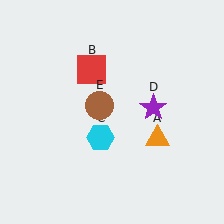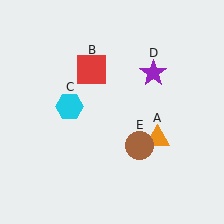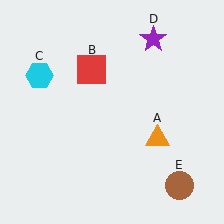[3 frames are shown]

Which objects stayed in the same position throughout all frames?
Orange triangle (object A) and red square (object B) remained stationary.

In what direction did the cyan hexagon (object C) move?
The cyan hexagon (object C) moved up and to the left.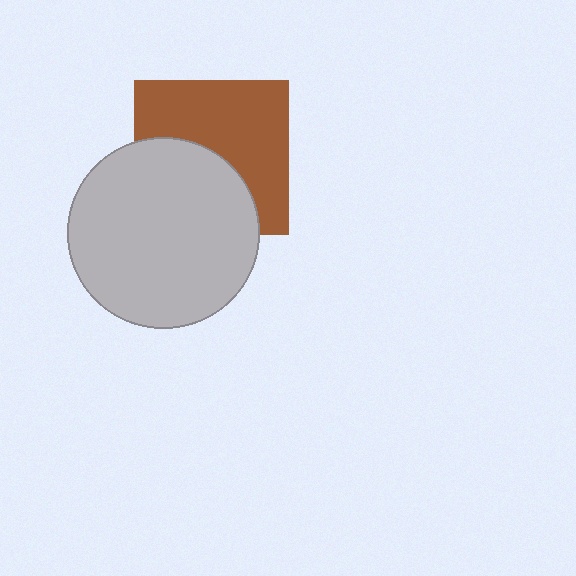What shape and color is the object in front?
The object in front is a light gray circle.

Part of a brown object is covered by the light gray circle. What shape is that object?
It is a square.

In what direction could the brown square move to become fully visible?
The brown square could move up. That would shift it out from behind the light gray circle entirely.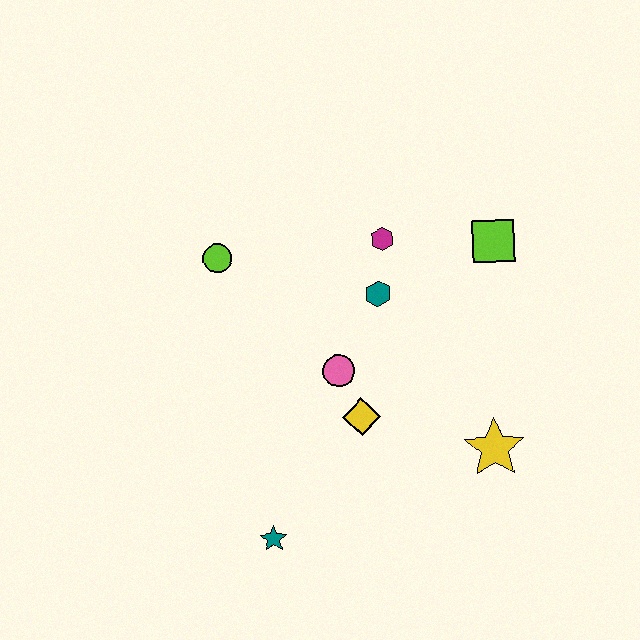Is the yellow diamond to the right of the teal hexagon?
No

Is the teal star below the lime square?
Yes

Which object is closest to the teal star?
The yellow diamond is closest to the teal star.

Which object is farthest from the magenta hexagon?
The teal star is farthest from the magenta hexagon.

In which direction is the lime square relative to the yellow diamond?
The lime square is above the yellow diamond.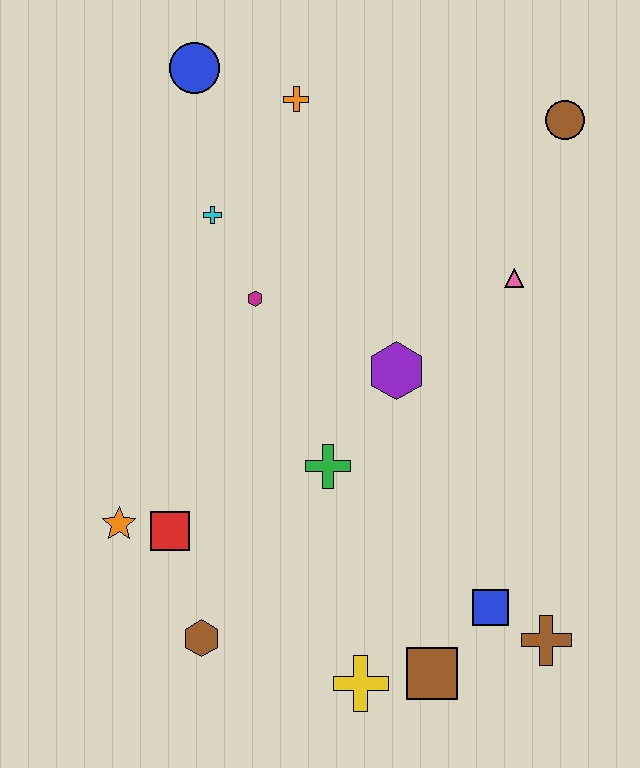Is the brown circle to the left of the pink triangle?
No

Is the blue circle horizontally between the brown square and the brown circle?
No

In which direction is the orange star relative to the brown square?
The orange star is to the left of the brown square.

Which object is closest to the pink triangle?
The purple hexagon is closest to the pink triangle.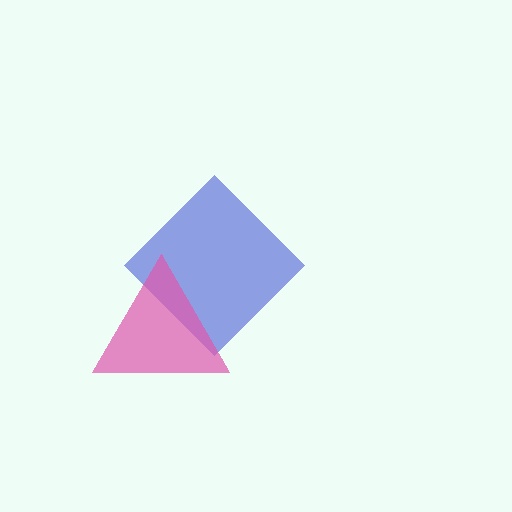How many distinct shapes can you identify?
There are 2 distinct shapes: a blue diamond, a pink triangle.